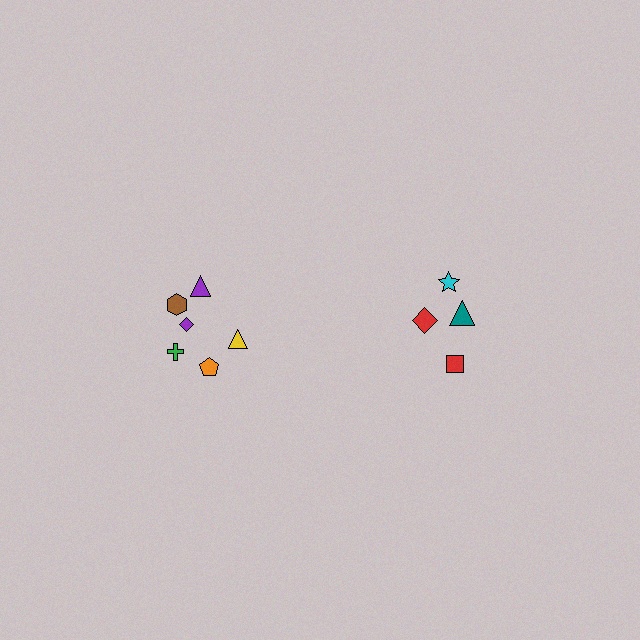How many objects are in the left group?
There are 6 objects.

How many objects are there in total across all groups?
There are 10 objects.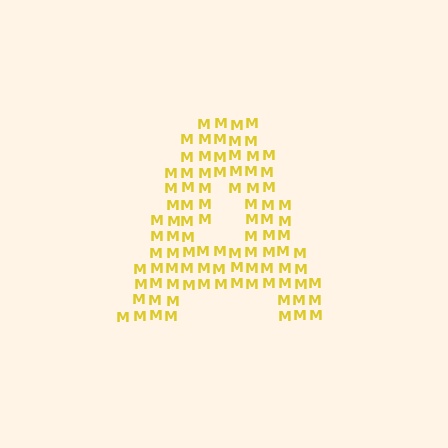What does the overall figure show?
The overall figure shows the letter A.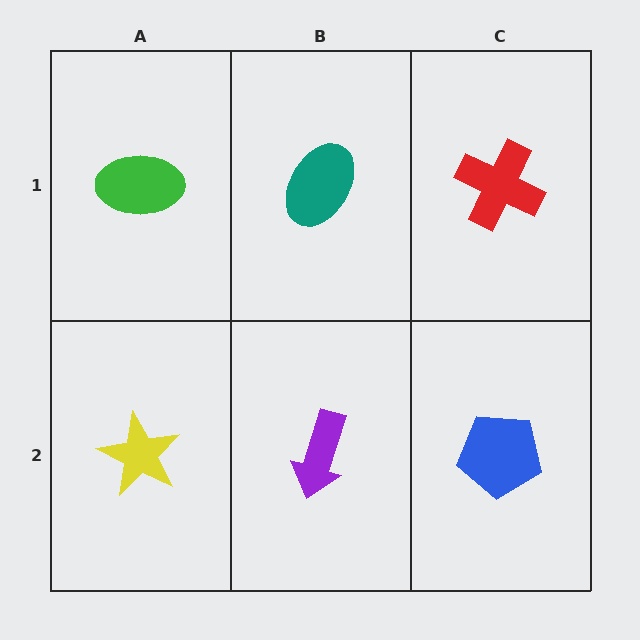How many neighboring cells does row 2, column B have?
3.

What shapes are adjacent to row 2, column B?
A teal ellipse (row 1, column B), a yellow star (row 2, column A), a blue pentagon (row 2, column C).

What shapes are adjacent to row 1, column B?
A purple arrow (row 2, column B), a green ellipse (row 1, column A), a red cross (row 1, column C).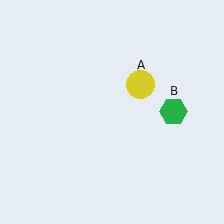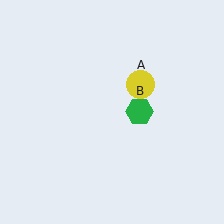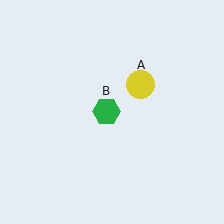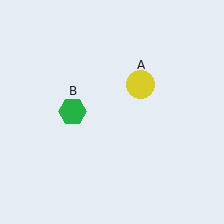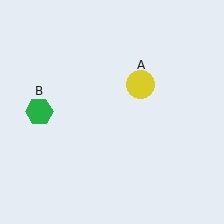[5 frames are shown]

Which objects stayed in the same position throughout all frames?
Yellow circle (object A) remained stationary.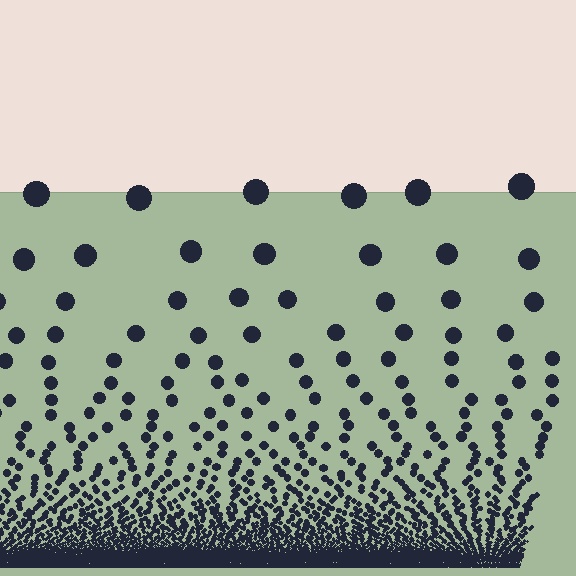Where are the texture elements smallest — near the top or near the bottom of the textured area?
Near the bottom.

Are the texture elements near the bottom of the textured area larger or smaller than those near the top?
Smaller. The gradient is inverted — elements near the bottom are smaller and denser.